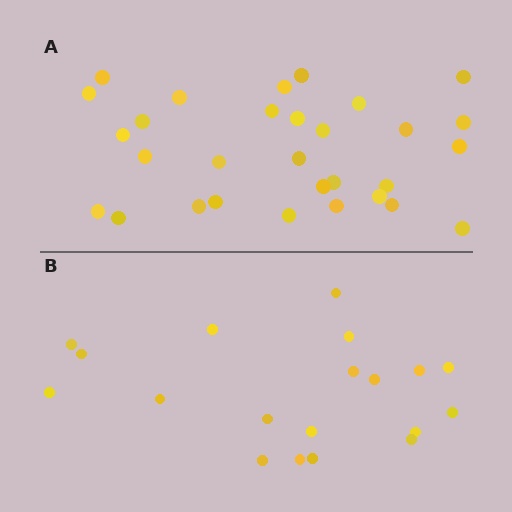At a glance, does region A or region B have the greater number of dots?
Region A (the top region) has more dots.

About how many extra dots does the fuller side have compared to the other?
Region A has roughly 12 or so more dots than region B.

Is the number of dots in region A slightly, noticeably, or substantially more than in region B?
Region A has substantially more. The ratio is roughly 1.6 to 1.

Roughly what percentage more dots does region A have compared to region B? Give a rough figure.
About 60% more.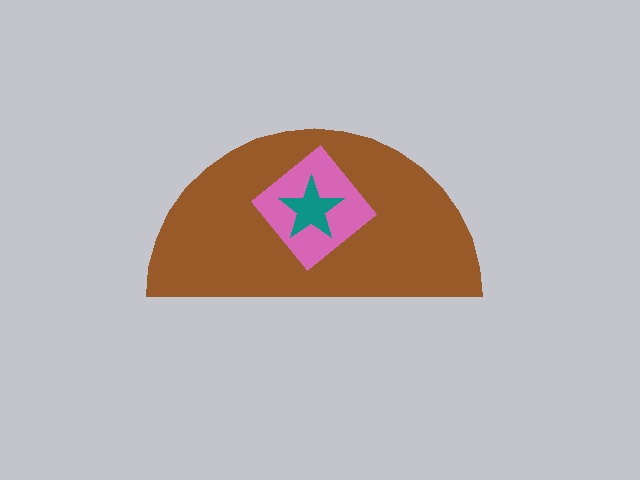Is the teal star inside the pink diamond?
Yes.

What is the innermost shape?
The teal star.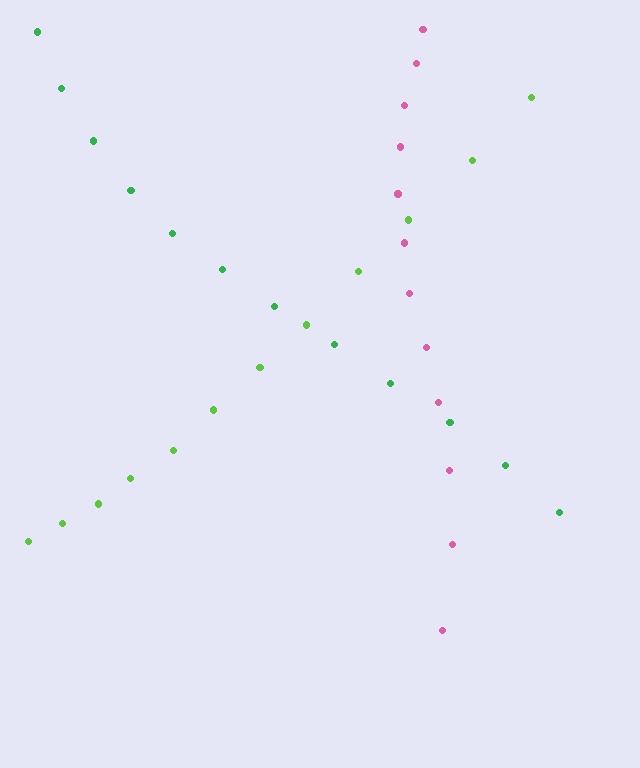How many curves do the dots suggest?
There are 3 distinct paths.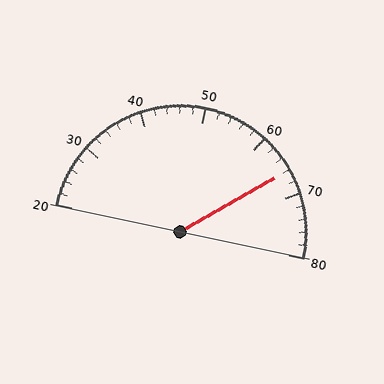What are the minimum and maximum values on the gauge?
The gauge ranges from 20 to 80.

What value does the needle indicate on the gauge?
The needle indicates approximately 66.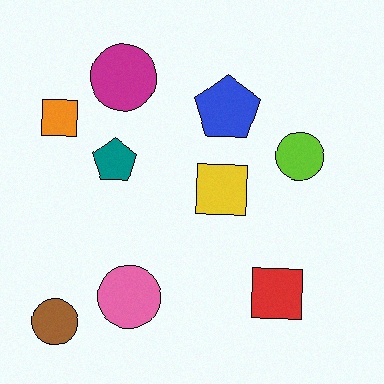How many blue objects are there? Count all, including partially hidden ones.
There is 1 blue object.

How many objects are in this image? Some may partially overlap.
There are 9 objects.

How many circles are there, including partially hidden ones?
There are 4 circles.